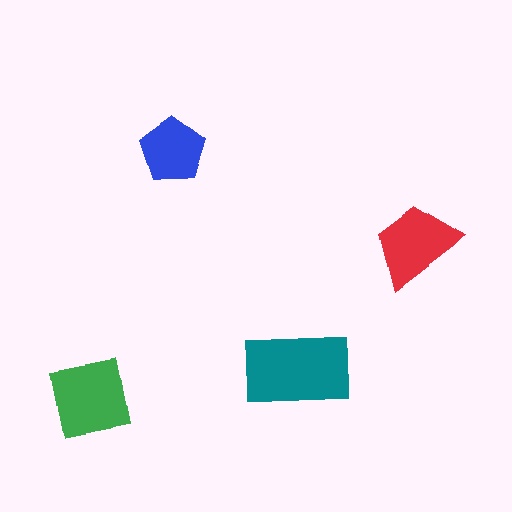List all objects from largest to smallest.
The teal rectangle, the green square, the red trapezoid, the blue pentagon.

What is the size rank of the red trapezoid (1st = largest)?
3rd.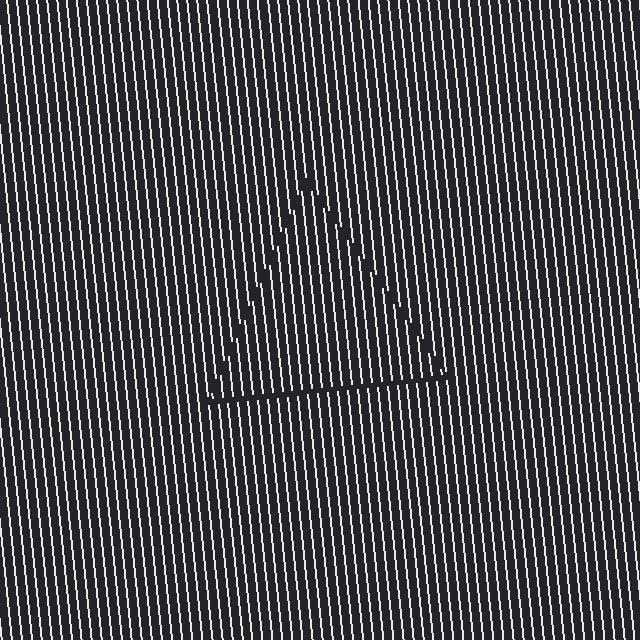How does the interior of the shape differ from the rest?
The interior of the shape contains the same grating, shifted by half a period — the contour is defined by the phase discontinuity where line-ends from the inner and outer gratings abut.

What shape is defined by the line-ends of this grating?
An illusory triangle. The interior of the shape contains the same grating, shifted by half a period — the contour is defined by the phase discontinuity where line-ends from the inner and outer gratings abut.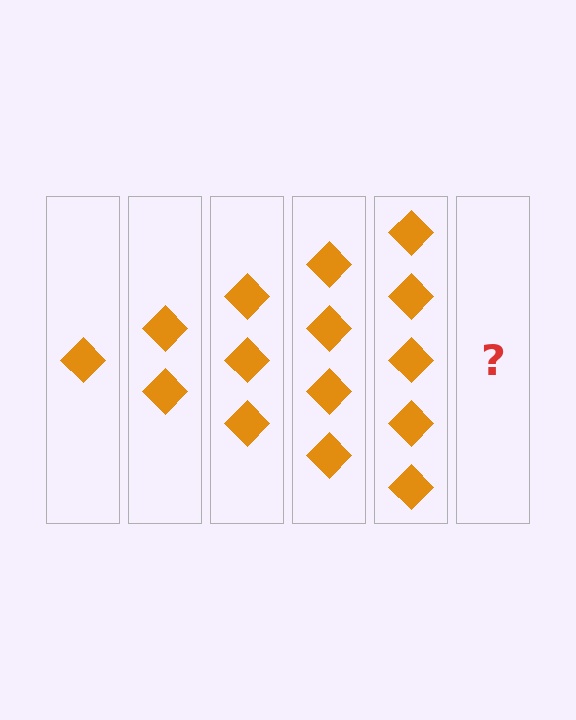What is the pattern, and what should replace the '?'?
The pattern is that each step adds one more diamond. The '?' should be 6 diamonds.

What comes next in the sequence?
The next element should be 6 diamonds.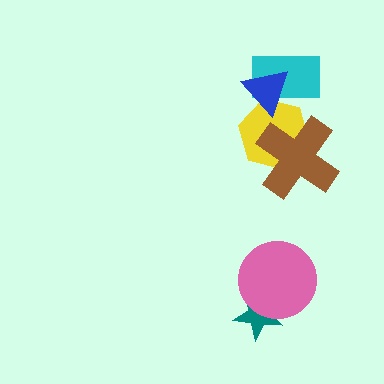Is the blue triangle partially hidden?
No, no other shape covers it.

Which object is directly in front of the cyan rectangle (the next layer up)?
The yellow hexagon is directly in front of the cyan rectangle.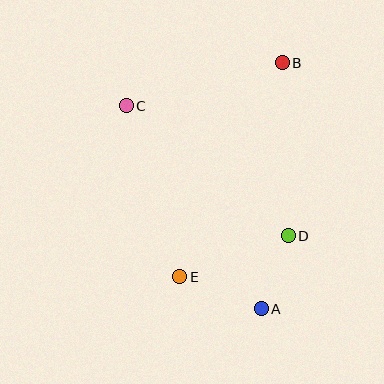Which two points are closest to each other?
Points A and D are closest to each other.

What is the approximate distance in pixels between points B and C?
The distance between B and C is approximately 162 pixels.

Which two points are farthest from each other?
Points A and B are farthest from each other.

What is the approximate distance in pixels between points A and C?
The distance between A and C is approximately 244 pixels.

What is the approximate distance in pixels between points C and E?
The distance between C and E is approximately 179 pixels.